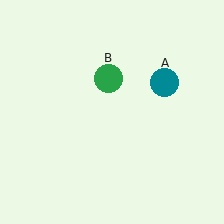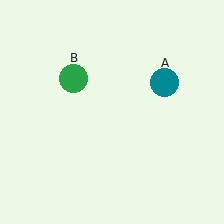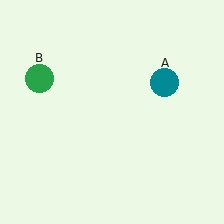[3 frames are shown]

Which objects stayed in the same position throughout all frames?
Teal circle (object A) remained stationary.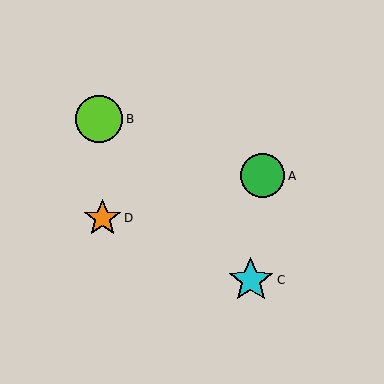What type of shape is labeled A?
Shape A is a green circle.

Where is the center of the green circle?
The center of the green circle is at (263, 176).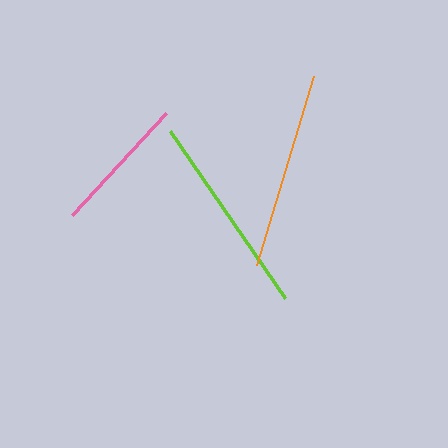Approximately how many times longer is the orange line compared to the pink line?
The orange line is approximately 1.4 times the length of the pink line.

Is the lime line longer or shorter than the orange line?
The lime line is longer than the orange line.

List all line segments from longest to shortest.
From longest to shortest: lime, orange, pink.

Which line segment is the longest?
The lime line is the longest at approximately 202 pixels.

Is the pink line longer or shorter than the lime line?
The lime line is longer than the pink line.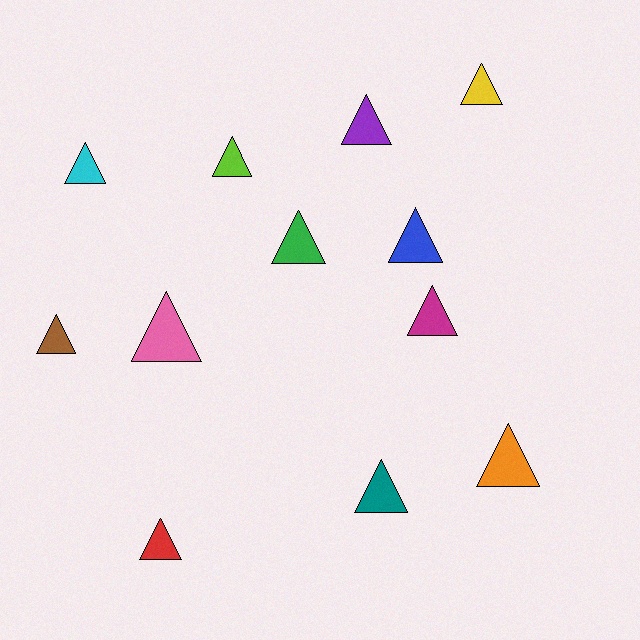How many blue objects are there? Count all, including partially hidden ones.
There is 1 blue object.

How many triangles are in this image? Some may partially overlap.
There are 12 triangles.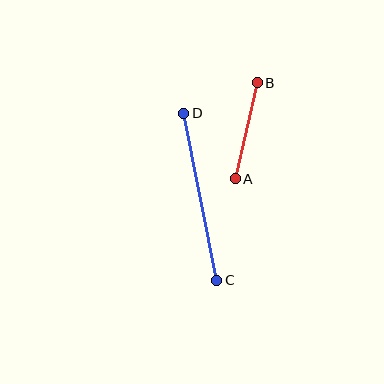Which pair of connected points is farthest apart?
Points C and D are farthest apart.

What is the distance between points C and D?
The distance is approximately 170 pixels.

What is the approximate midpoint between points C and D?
The midpoint is at approximately (200, 197) pixels.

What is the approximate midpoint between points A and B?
The midpoint is at approximately (246, 131) pixels.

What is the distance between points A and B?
The distance is approximately 99 pixels.